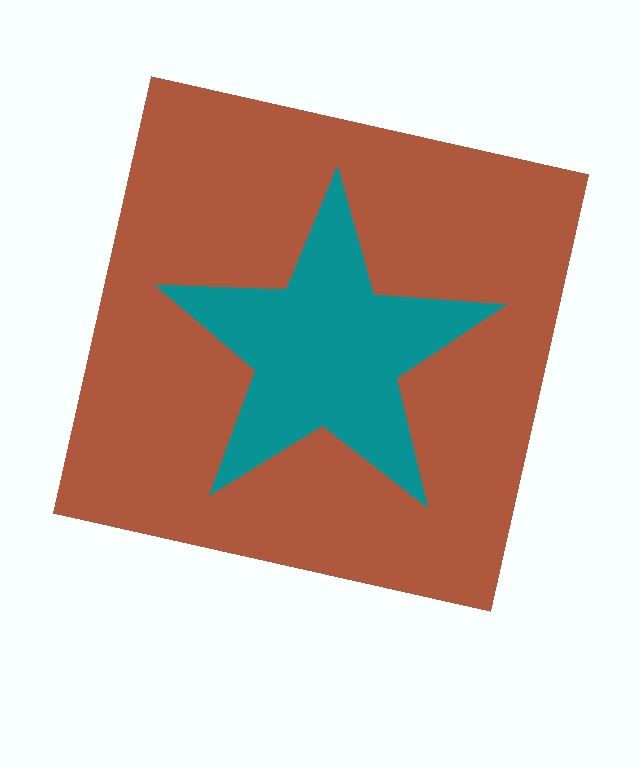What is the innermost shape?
The teal star.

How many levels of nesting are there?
2.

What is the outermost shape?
The brown square.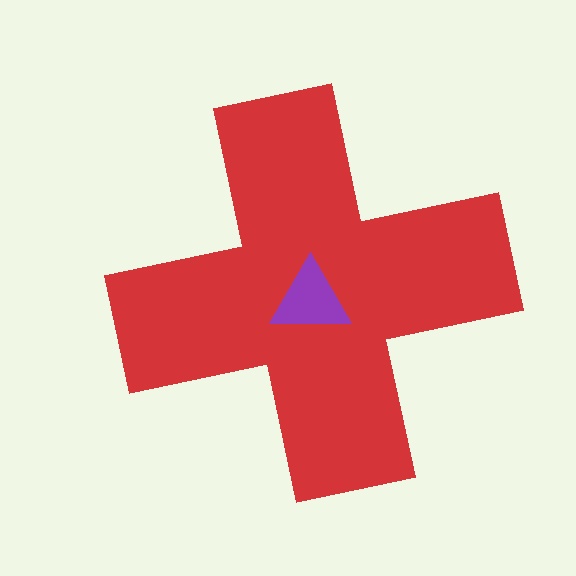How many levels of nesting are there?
2.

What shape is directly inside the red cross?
The purple triangle.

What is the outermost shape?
The red cross.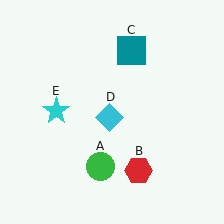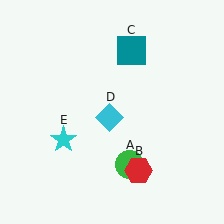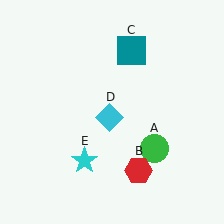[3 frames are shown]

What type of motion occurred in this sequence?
The green circle (object A), cyan star (object E) rotated counterclockwise around the center of the scene.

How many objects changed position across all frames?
2 objects changed position: green circle (object A), cyan star (object E).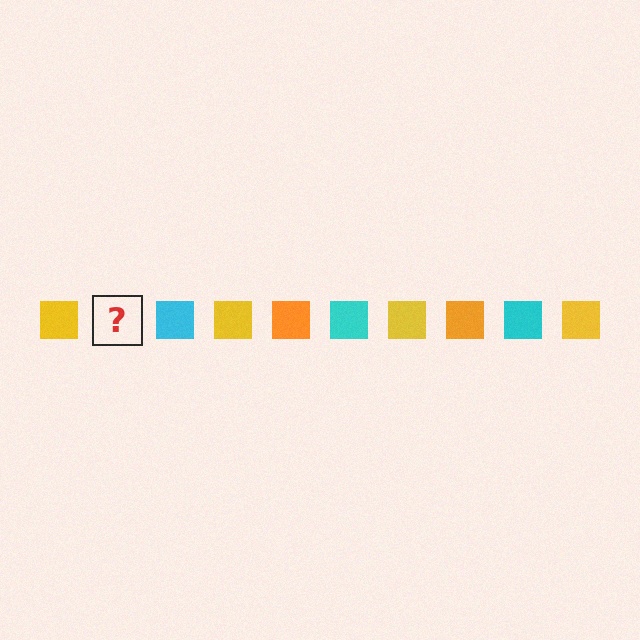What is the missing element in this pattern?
The missing element is an orange square.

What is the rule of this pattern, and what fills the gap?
The rule is that the pattern cycles through yellow, orange, cyan squares. The gap should be filled with an orange square.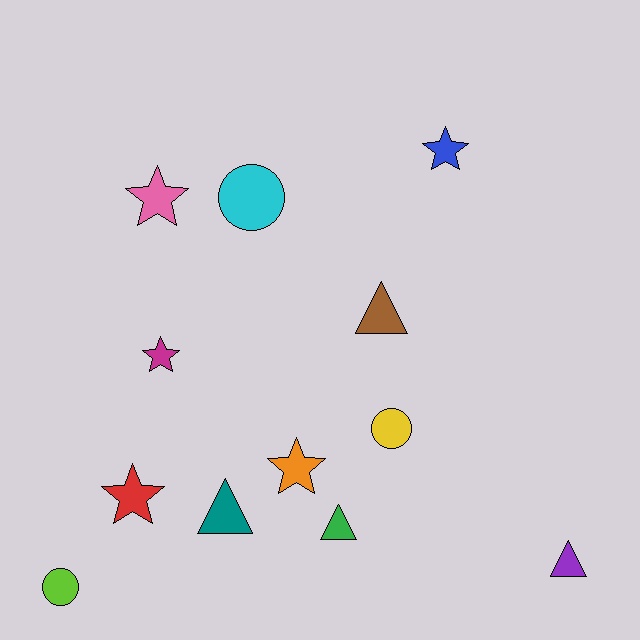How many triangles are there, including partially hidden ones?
There are 4 triangles.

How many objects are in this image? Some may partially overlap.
There are 12 objects.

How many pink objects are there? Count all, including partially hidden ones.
There is 1 pink object.